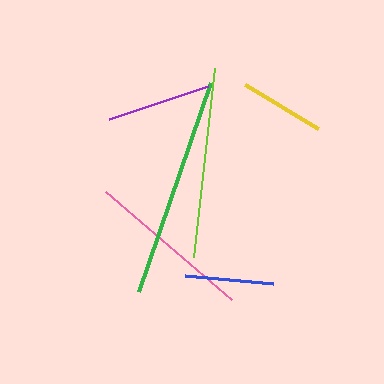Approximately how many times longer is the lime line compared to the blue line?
The lime line is approximately 2.1 times the length of the blue line.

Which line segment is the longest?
The green line is the longest at approximately 221 pixels.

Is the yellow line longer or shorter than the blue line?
The blue line is longer than the yellow line.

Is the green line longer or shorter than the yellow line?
The green line is longer than the yellow line.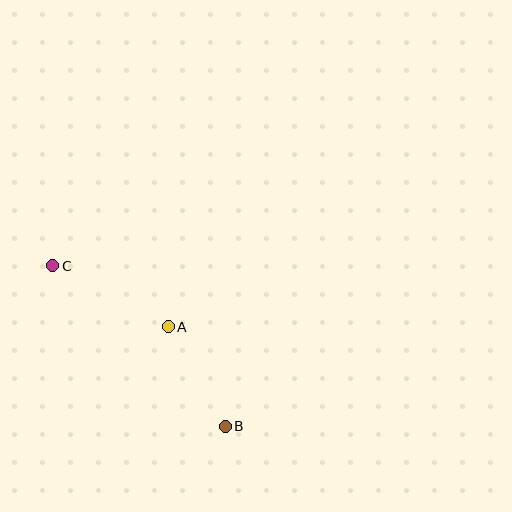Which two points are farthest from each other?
Points B and C are farthest from each other.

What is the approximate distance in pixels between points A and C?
The distance between A and C is approximately 131 pixels.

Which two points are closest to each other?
Points A and B are closest to each other.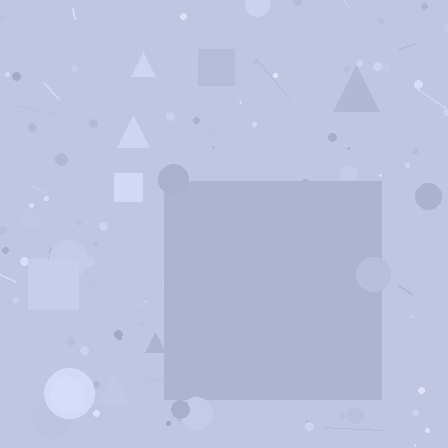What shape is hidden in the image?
A square is hidden in the image.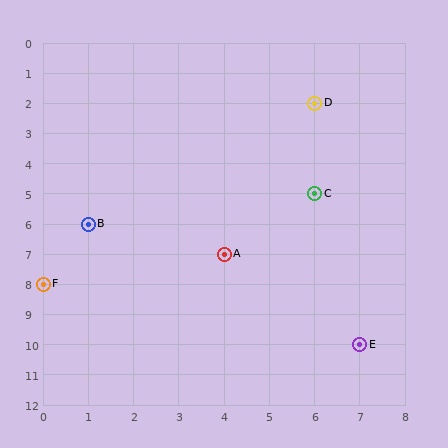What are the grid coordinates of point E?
Point E is at grid coordinates (7, 10).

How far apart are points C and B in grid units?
Points C and B are 5 columns and 1 row apart (about 5.1 grid units diagonally).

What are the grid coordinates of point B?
Point B is at grid coordinates (1, 6).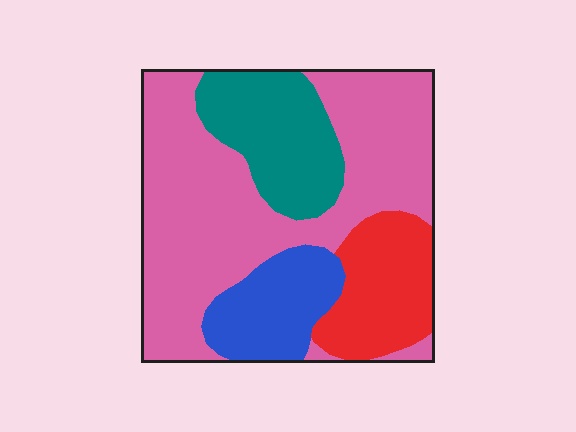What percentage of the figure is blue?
Blue covers 13% of the figure.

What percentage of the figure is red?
Red covers about 15% of the figure.